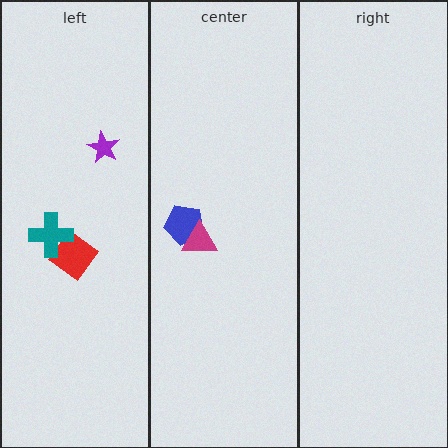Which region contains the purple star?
The left region.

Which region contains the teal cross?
The left region.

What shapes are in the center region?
The blue pentagon, the magenta triangle.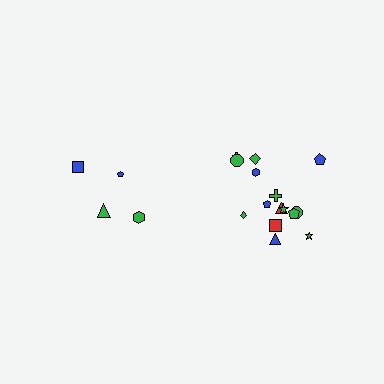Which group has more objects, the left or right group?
The right group.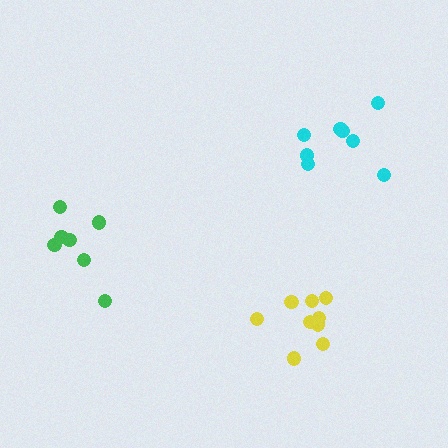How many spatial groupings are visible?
There are 3 spatial groupings.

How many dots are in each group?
Group 1: 8 dots, Group 2: 9 dots, Group 3: 7 dots (24 total).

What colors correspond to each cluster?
The clusters are colored: cyan, yellow, green.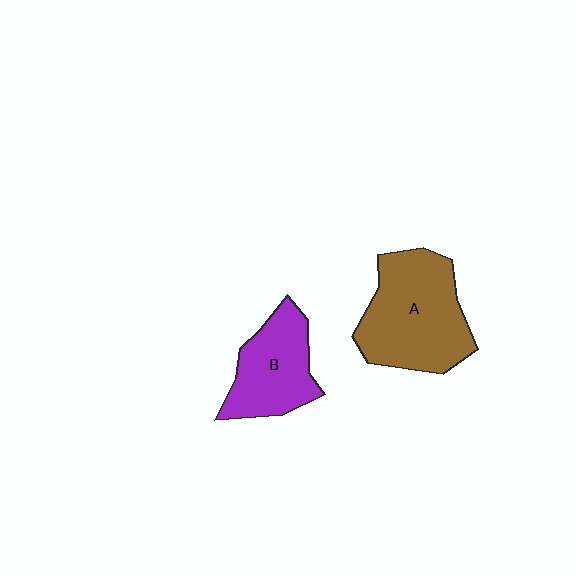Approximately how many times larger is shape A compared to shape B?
Approximately 1.5 times.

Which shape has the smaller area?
Shape B (purple).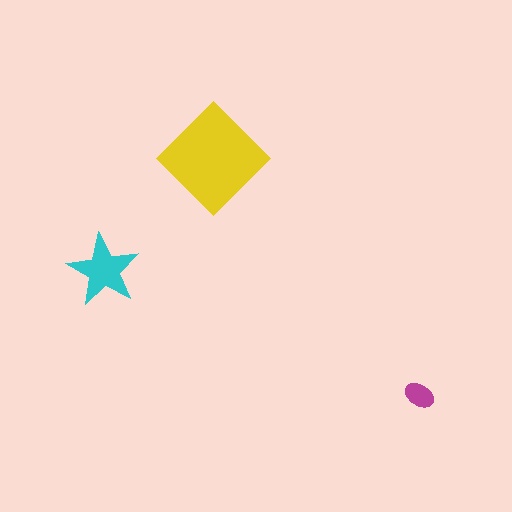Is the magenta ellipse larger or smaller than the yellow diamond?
Smaller.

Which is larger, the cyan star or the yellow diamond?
The yellow diamond.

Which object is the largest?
The yellow diamond.